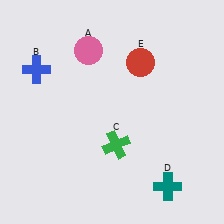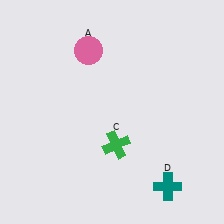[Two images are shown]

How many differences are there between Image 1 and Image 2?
There are 2 differences between the two images.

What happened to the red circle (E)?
The red circle (E) was removed in Image 2. It was in the top-right area of Image 1.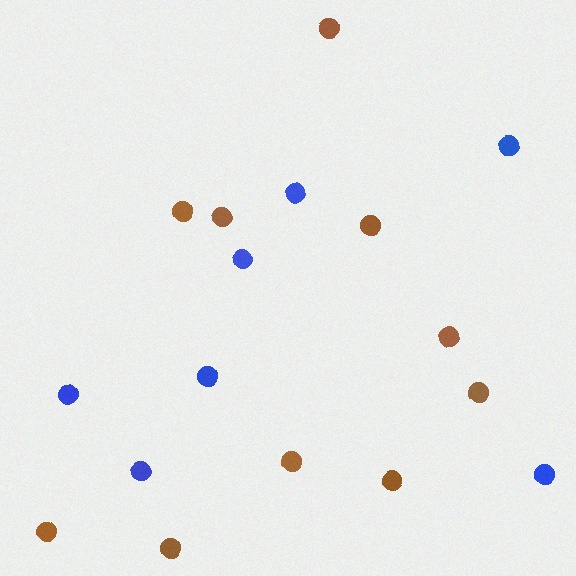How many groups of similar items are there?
There are 2 groups: one group of blue circles (7) and one group of brown circles (10).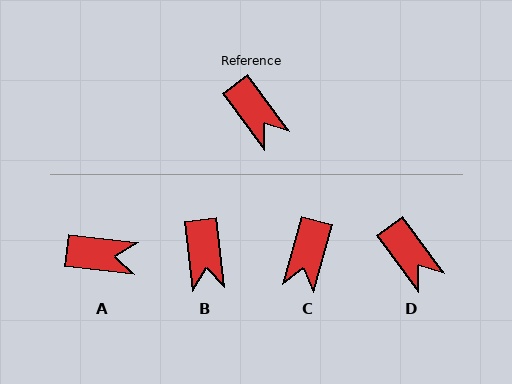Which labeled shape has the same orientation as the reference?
D.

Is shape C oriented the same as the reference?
No, it is off by about 52 degrees.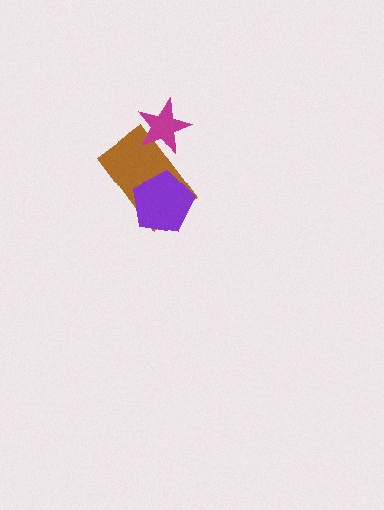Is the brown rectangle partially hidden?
Yes, it is partially covered by another shape.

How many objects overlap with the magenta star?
1 object overlaps with the magenta star.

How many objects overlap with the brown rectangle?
2 objects overlap with the brown rectangle.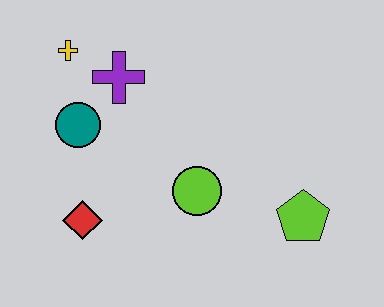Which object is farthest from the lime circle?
The yellow cross is farthest from the lime circle.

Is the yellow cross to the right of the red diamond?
No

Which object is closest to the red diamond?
The teal circle is closest to the red diamond.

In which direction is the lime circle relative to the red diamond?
The lime circle is to the right of the red diamond.